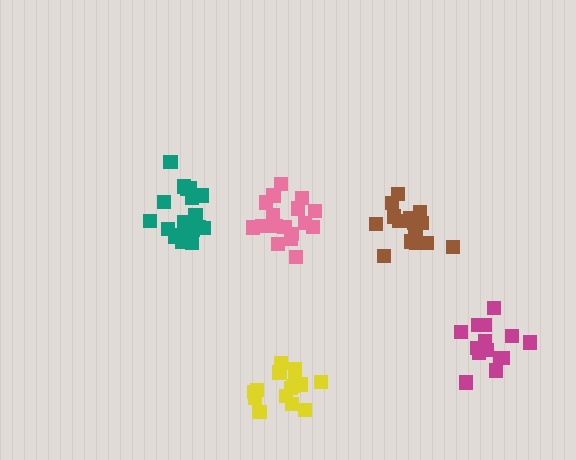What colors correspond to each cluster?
The clusters are colored: yellow, brown, pink, magenta, teal.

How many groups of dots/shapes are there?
There are 5 groups.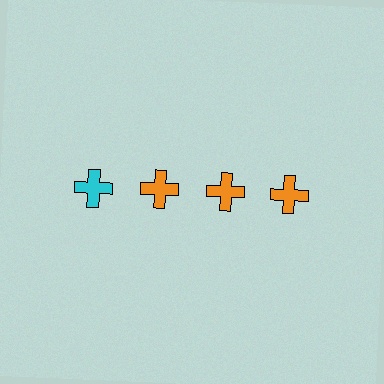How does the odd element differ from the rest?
It has a different color: cyan instead of orange.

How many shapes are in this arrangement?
There are 4 shapes arranged in a grid pattern.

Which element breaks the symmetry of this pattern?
The cyan cross in the top row, leftmost column breaks the symmetry. All other shapes are orange crosses.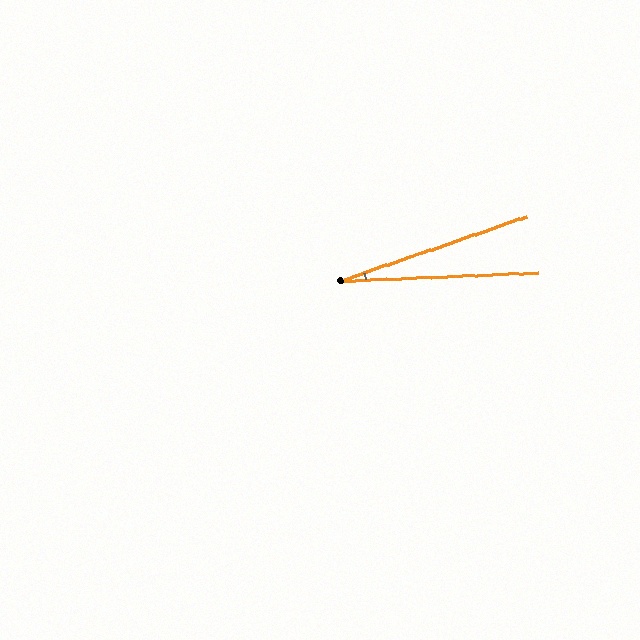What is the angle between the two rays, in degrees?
Approximately 16 degrees.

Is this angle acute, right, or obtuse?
It is acute.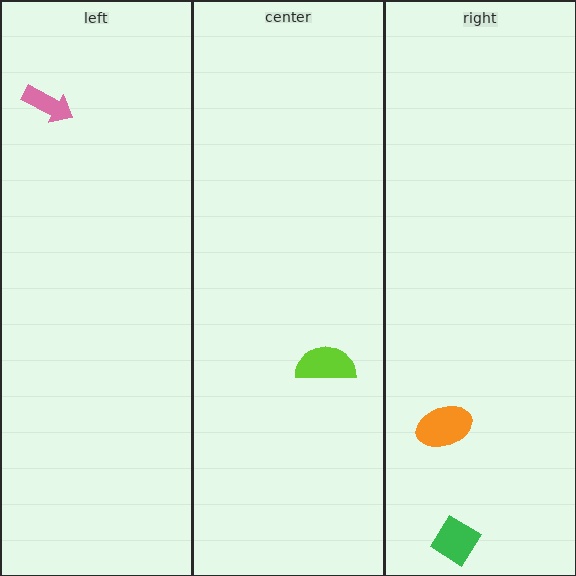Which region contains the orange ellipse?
The right region.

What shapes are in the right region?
The orange ellipse, the green diamond.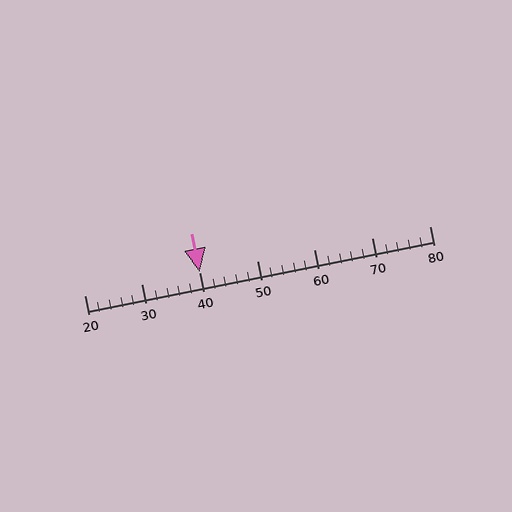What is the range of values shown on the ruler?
The ruler shows values from 20 to 80.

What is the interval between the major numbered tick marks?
The major tick marks are spaced 10 units apart.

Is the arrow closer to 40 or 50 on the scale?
The arrow is closer to 40.